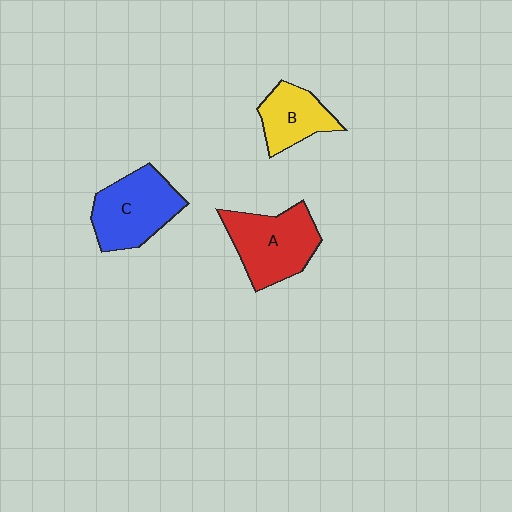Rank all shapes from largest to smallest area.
From largest to smallest: A (red), C (blue), B (yellow).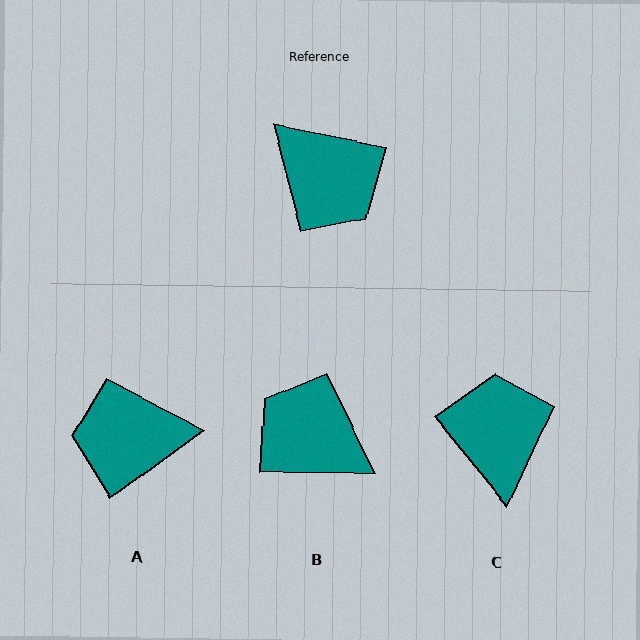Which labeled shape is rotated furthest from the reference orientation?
B, about 168 degrees away.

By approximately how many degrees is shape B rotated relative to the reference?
Approximately 168 degrees clockwise.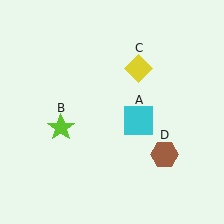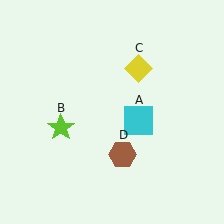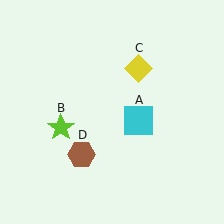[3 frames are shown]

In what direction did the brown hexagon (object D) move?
The brown hexagon (object D) moved left.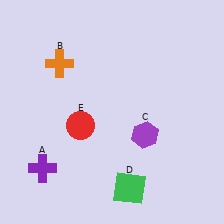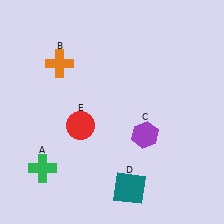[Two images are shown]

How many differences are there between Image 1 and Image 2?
There are 2 differences between the two images.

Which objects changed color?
A changed from purple to green. D changed from green to teal.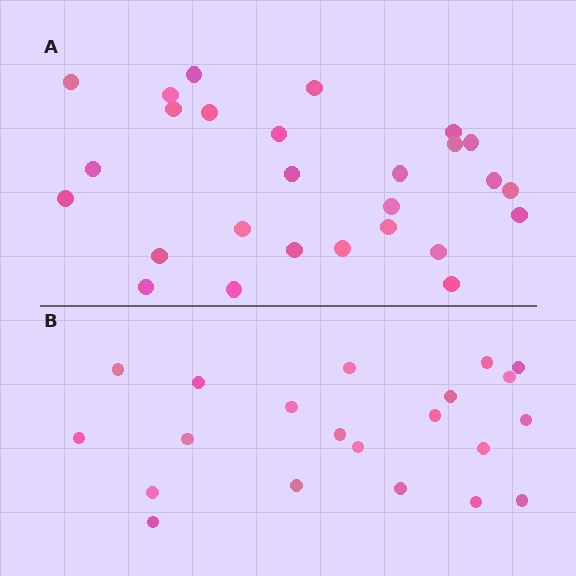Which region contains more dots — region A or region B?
Region A (the top region) has more dots.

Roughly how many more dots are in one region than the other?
Region A has about 6 more dots than region B.